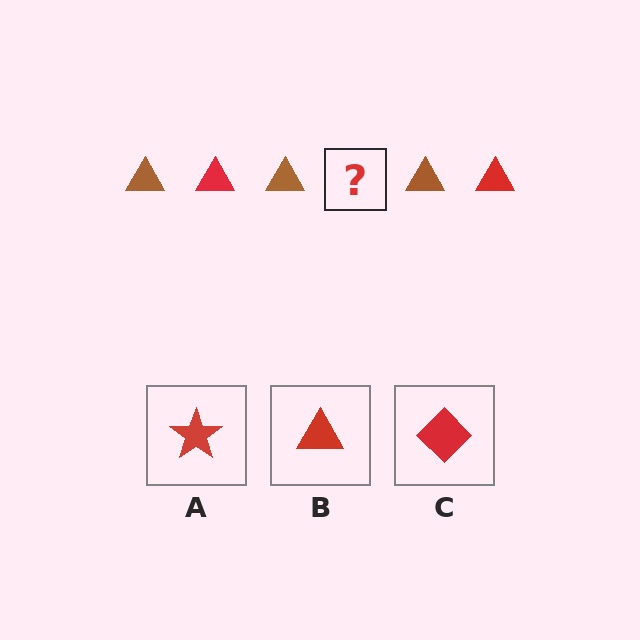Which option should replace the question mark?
Option B.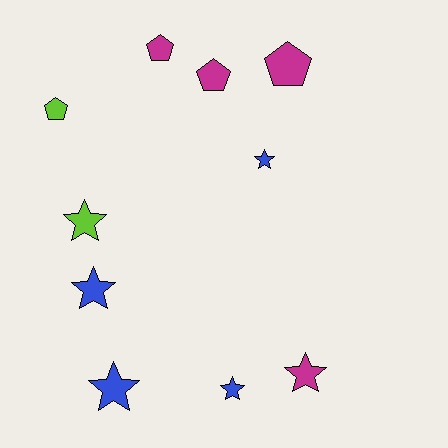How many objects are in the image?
There are 10 objects.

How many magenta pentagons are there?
There are 3 magenta pentagons.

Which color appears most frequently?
Magenta, with 4 objects.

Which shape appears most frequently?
Star, with 6 objects.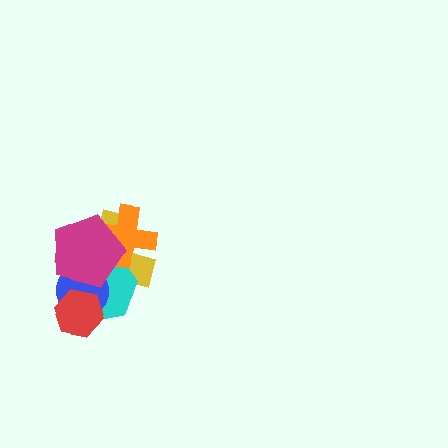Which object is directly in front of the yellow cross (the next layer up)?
The cyan hexagon is directly in front of the yellow cross.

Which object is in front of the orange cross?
The magenta pentagon is in front of the orange cross.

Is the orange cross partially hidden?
Yes, it is partially covered by another shape.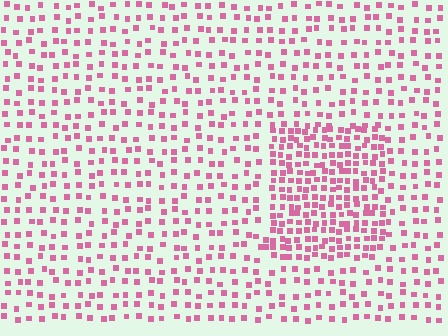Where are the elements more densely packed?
The elements are more densely packed inside the rectangle boundary.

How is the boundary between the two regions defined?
The boundary is defined by a change in element density (approximately 2.0x ratio). All elements are the same color, size, and shape.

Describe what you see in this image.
The image contains small pink elements arranged at two different densities. A rectangle-shaped region is visible where the elements are more densely packed than the surrounding area.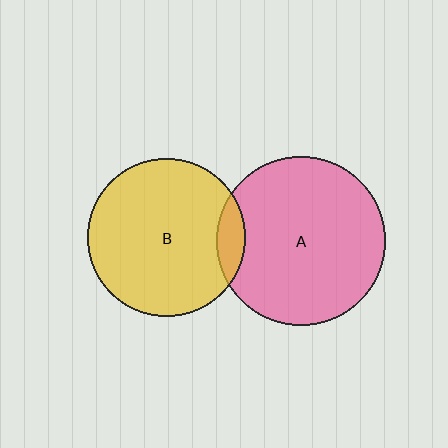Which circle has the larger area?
Circle A (pink).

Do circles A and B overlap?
Yes.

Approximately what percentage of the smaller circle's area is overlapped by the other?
Approximately 10%.